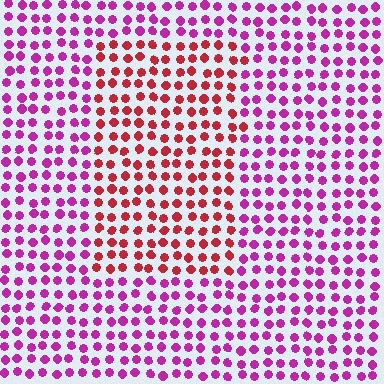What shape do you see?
I see a rectangle.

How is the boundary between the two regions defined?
The boundary is defined purely by a slight shift in hue (about 44 degrees). Spacing, size, and orientation are identical on both sides.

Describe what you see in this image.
The image is filled with small magenta elements in a uniform arrangement. A rectangle-shaped region is visible where the elements are tinted to a slightly different hue, forming a subtle color boundary.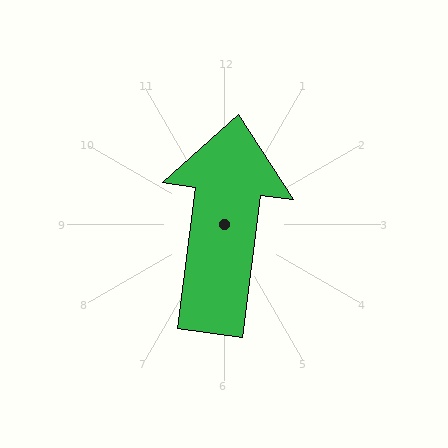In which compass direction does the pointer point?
North.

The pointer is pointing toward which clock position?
Roughly 12 o'clock.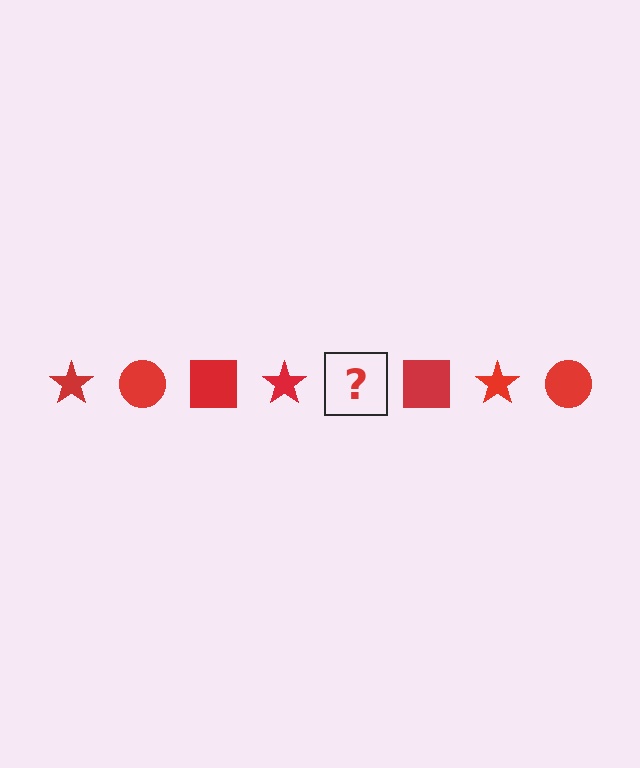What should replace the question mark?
The question mark should be replaced with a red circle.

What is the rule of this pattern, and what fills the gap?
The rule is that the pattern cycles through star, circle, square shapes in red. The gap should be filled with a red circle.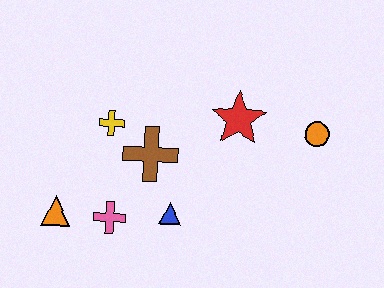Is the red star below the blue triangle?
No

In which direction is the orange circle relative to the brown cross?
The orange circle is to the right of the brown cross.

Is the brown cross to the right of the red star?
No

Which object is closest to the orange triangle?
The pink cross is closest to the orange triangle.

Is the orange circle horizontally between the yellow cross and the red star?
No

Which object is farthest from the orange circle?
The orange triangle is farthest from the orange circle.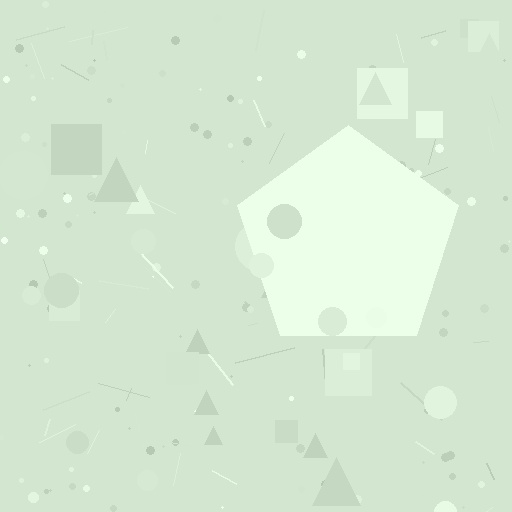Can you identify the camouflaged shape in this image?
The camouflaged shape is a pentagon.